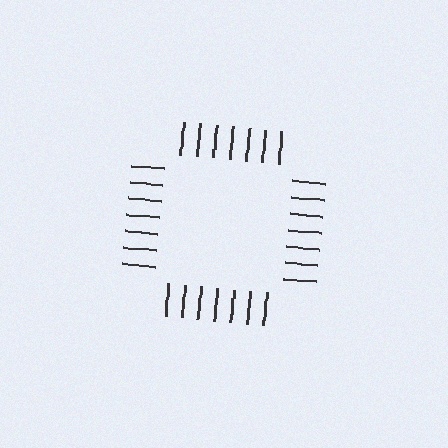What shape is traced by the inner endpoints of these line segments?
An illusory square — the line segments terminate on its edges but no continuous stroke is drawn.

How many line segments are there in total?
28 — 7 along each of the 4 edges.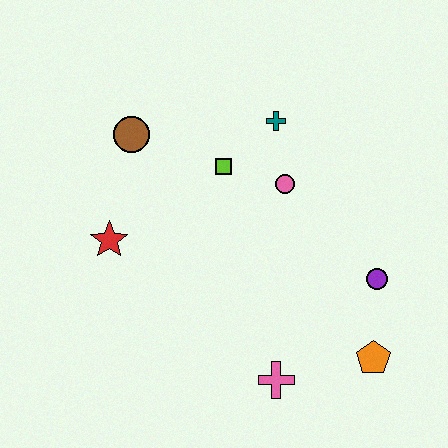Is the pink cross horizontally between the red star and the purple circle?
Yes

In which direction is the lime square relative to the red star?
The lime square is to the right of the red star.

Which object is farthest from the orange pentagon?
The brown circle is farthest from the orange pentagon.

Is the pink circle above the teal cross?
No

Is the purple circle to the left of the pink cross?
No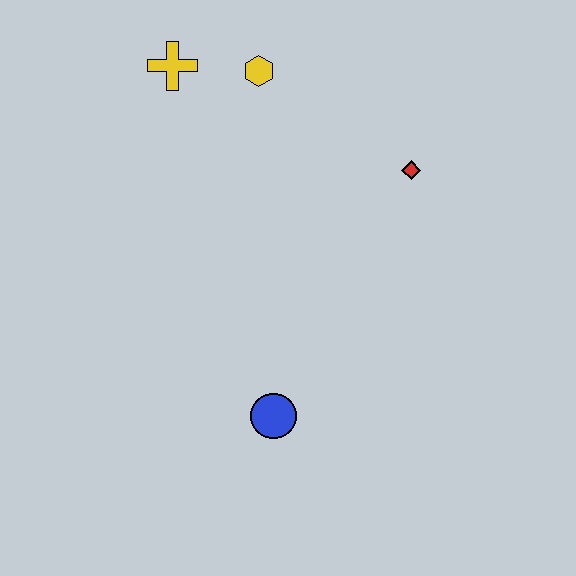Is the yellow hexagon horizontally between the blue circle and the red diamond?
No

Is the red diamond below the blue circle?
No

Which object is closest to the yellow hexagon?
The yellow cross is closest to the yellow hexagon.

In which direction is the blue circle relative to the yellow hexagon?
The blue circle is below the yellow hexagon.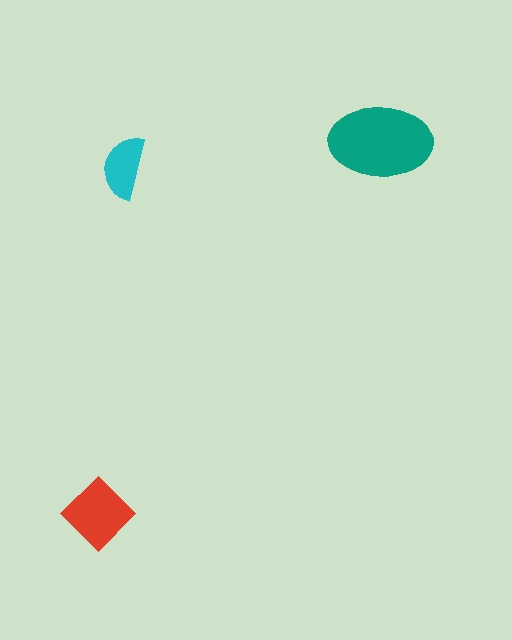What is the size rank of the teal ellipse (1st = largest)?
1st.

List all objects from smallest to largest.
The cyan semicircle, the red diamond, the teal ellipse.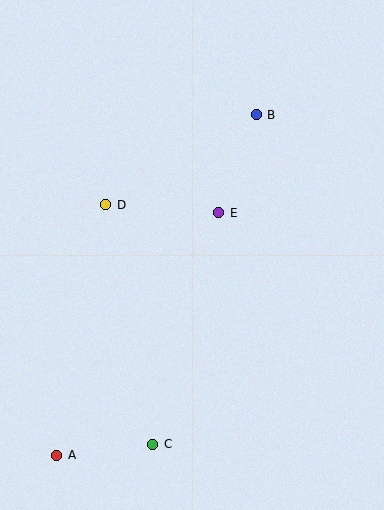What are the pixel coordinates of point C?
Point C is at (153, 444).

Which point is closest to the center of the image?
Point E at (219, 213) is closest to the center.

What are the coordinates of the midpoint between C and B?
The midpoint between C and B is at (204, 280).